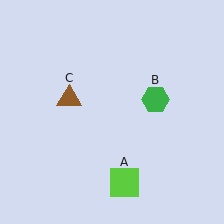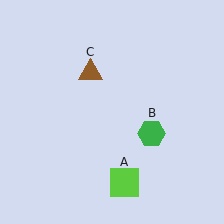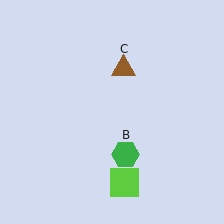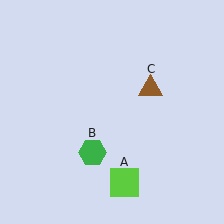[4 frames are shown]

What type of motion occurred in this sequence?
The green hexagon (object B), brown triangle (object C) rotated clockwise around the center of the scene.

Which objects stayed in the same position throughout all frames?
Lime square (object A) remained stationary.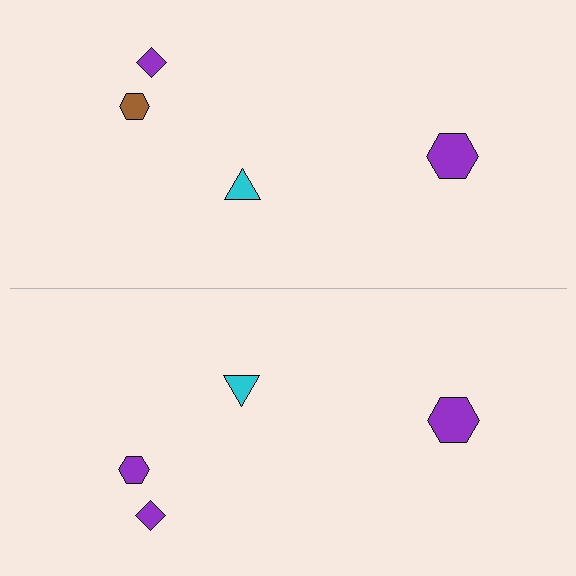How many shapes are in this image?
There are 8 shapes in this image.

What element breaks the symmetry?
The purple hexagon on the bottom side breaks the symmetry — its mirror counterpart is brown.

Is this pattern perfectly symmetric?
No, the pattern is not perfectly symmetric. The purple hexagon on the bottom side breaks the symmetry — its mirror counterpart is brown.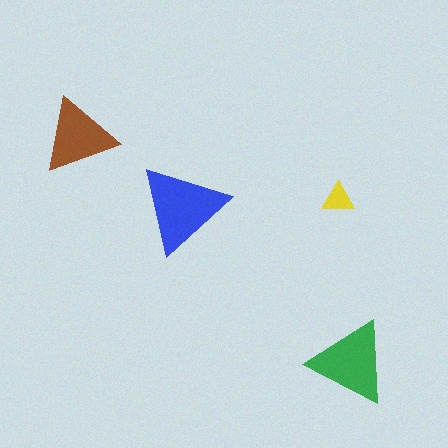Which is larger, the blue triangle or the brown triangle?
The blue one.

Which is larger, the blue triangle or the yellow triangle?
The blue one.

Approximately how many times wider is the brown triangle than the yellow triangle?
About 2.5 times wider.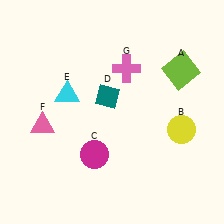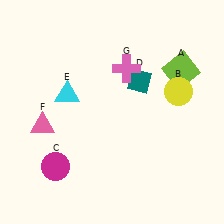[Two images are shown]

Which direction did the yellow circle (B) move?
The yellow circle (B) moved up.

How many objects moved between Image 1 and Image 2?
3 objects moved between the two images.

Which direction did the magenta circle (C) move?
The magenta circle (C) moved left.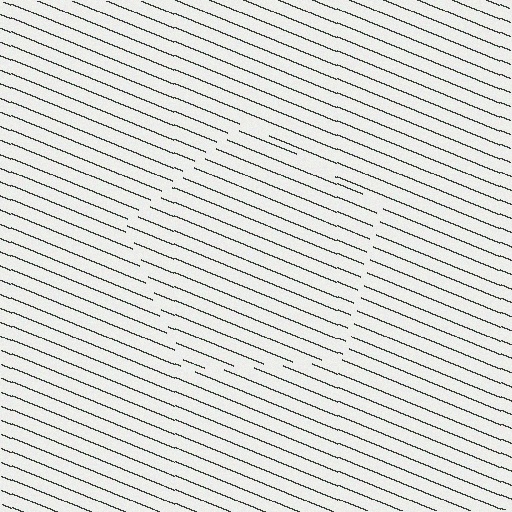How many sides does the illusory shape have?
5 sides — the line-ends trace a pentagon.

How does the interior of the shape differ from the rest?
The interior of the shape contains the same grating, shifted by half a period — the contour is defined by the phase discontinuity where line-ends from the inner and outer gratings abut.